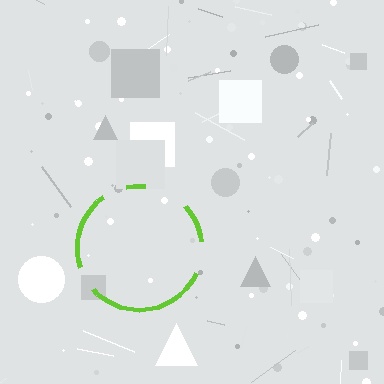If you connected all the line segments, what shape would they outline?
They would outline a circle.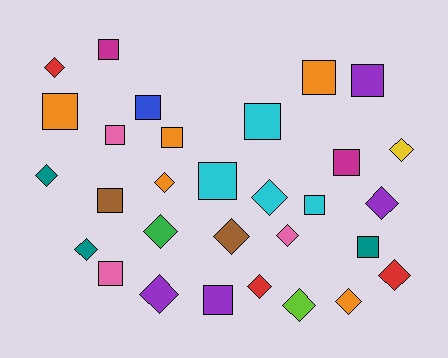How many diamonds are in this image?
There are 15 diamonds.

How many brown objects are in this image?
There are 2 brown objects.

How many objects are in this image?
There are 30 objects.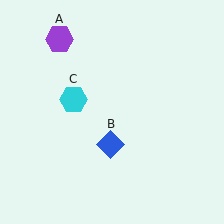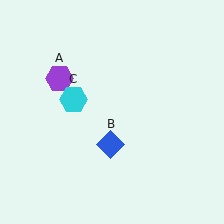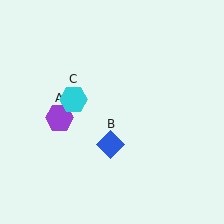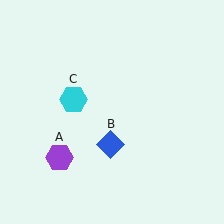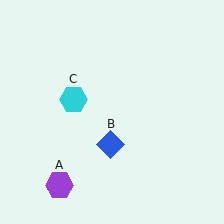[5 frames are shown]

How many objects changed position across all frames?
1 object changed position: purple hexagon (object A).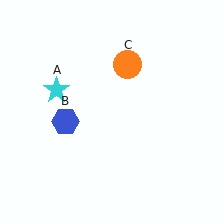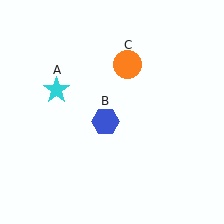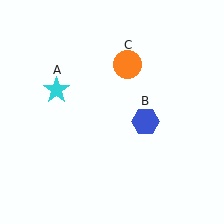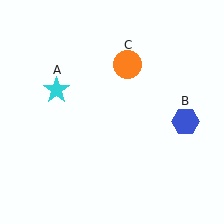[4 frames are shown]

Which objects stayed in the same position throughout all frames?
Cyan star (object A) and orange circle (object C) remained stationary.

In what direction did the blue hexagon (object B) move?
The blue hexagon (object B) moved right.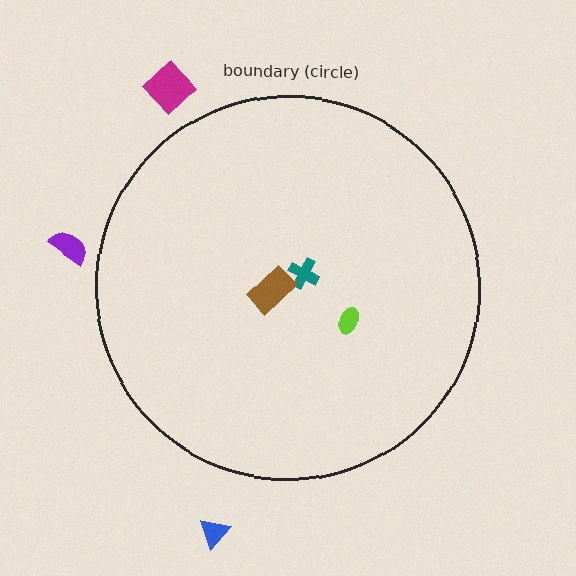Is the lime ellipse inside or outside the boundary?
Inside.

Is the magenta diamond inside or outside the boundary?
Outside.